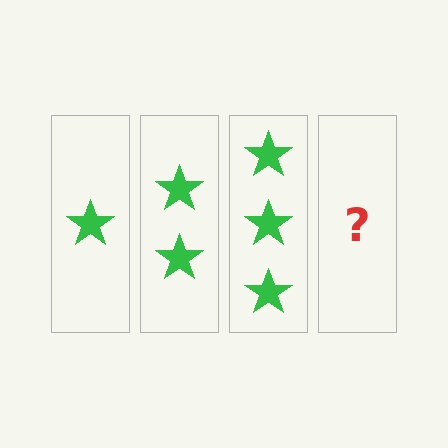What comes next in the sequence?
The next element should be 4 stars.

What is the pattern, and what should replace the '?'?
The pattern is that each step adds one more star. The '?' should be 4 stars.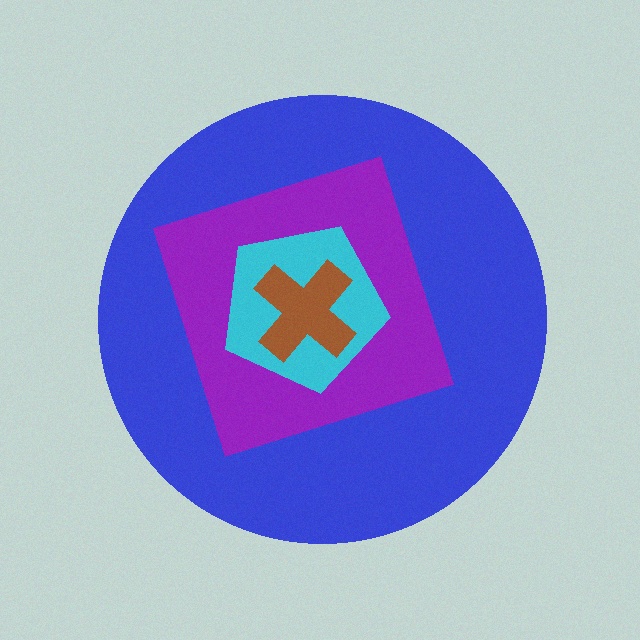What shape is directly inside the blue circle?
The purple diamond.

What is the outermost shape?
The blue circle.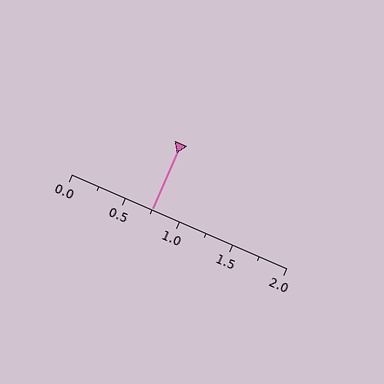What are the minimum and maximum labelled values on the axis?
The axis runs from 0.0 to 2.0.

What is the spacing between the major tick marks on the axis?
The major ticks are spaced 0.5 apart.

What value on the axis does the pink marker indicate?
The marker indicates approximately 0.75.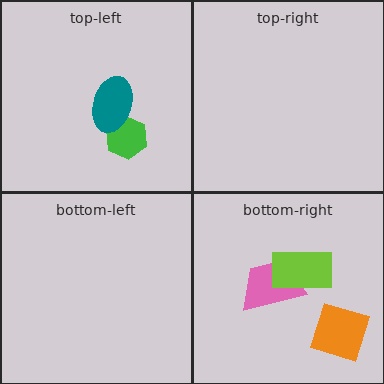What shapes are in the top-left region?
The green hexagon, the teal ellipse.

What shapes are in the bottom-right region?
The pink trapezoid, the orange diamond, the lime rectangle.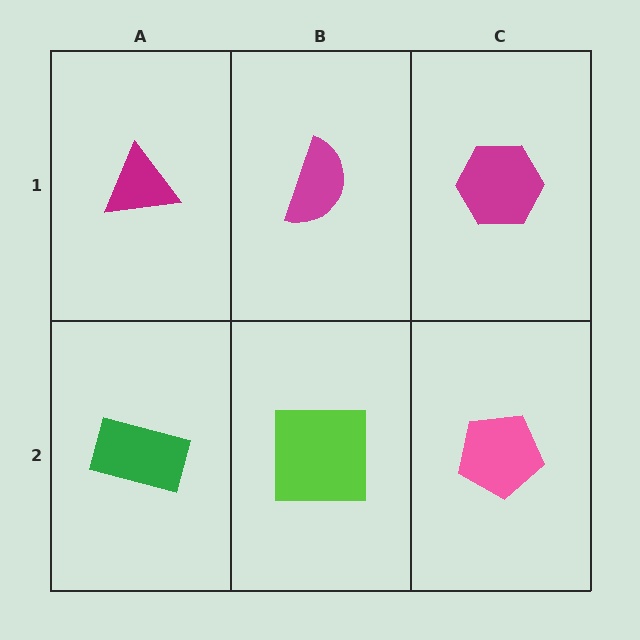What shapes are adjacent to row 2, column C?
A magenta hexagon (row 1, column C), a lime square (row 2, column B).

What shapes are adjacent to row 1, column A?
A green rectangle (row 2, column A), a magenta semicircle (row 1, column B).